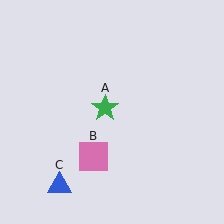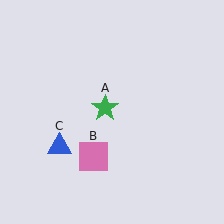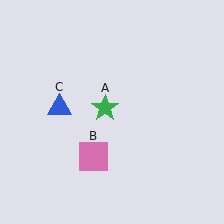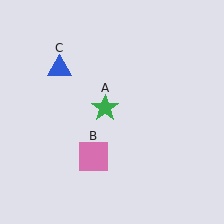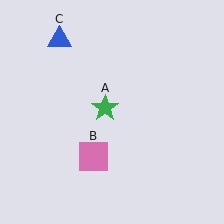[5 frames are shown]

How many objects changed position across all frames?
1 object changed position: blue triangle (object C).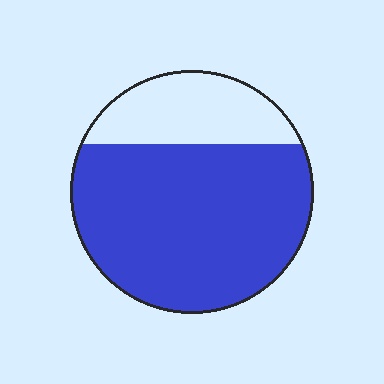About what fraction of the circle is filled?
About three quarters (3/4).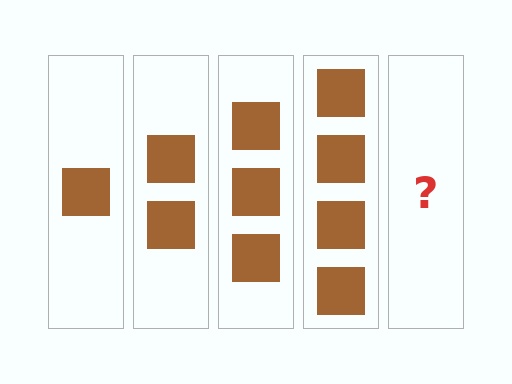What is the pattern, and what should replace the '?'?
The pattern is that each step adds one more square. The '?' should be 5 squares.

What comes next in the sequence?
The next element should be 5 squares.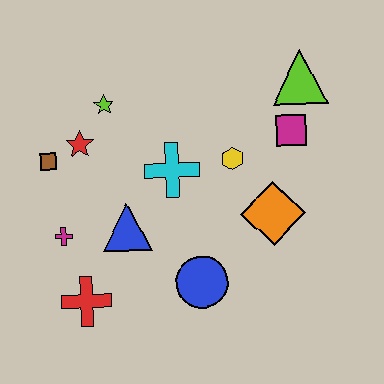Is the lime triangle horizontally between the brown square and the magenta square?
No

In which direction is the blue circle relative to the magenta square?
The blue circle is below the magenta square.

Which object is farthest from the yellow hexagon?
The red cross is farthest from the yellow hexagon.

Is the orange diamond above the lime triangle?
No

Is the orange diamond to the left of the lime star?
No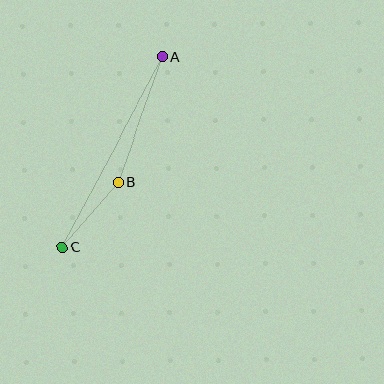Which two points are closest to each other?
Points B and C are closest to each other.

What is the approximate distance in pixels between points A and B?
The distance between A and B is approximately 133 pixels.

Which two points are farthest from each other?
Points A and C are farthest from each other.